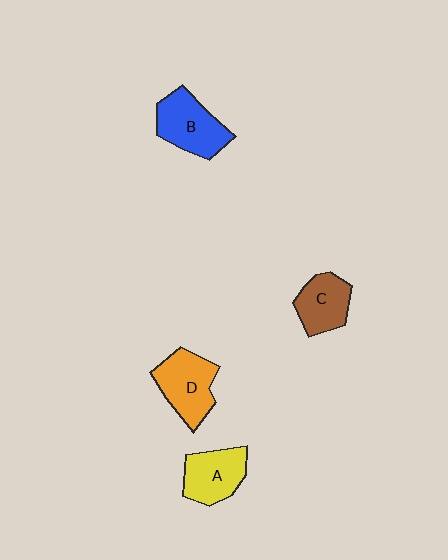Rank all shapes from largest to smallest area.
From largest to smallest: B (blue), D (orange), A (yellow), C (brown).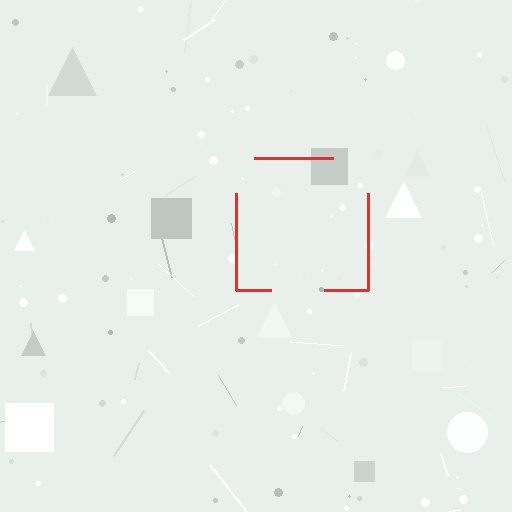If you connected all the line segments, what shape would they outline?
They would outline a square.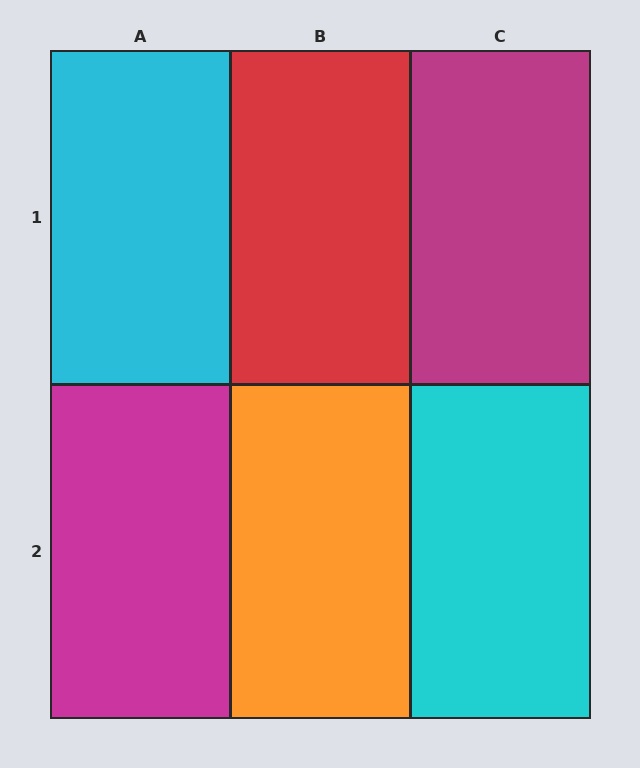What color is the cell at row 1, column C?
Magenta.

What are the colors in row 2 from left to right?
Magenta, orange, cyan.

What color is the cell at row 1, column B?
Red.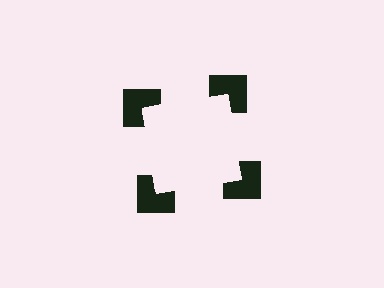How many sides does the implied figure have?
4 sides.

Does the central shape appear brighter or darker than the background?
It typically appears slightly brighter than the background, even though no actual brightness change is drawn.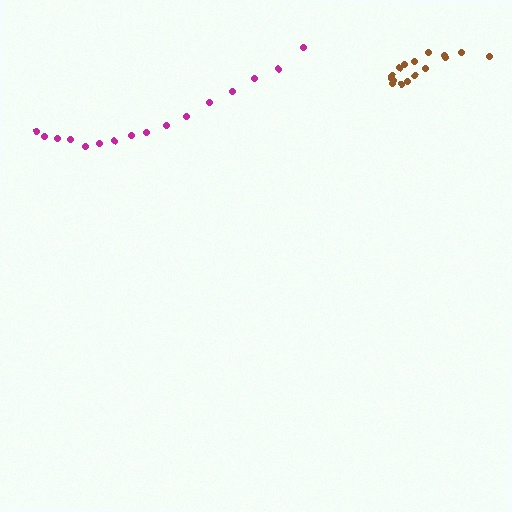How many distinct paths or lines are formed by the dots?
There are 2 distinct paths.